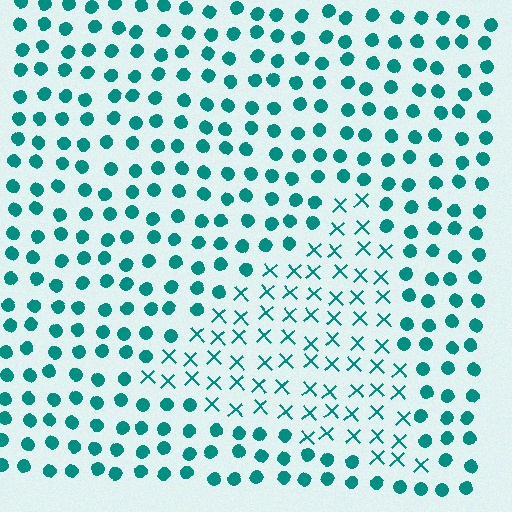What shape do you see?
I see a triangle.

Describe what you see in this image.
The image is filled with small teal elements arranged in a uniform grid. A triangle-shaped region contains X marks, while the surrounding area contains circles. The boundary is defined purely by the change in element shape.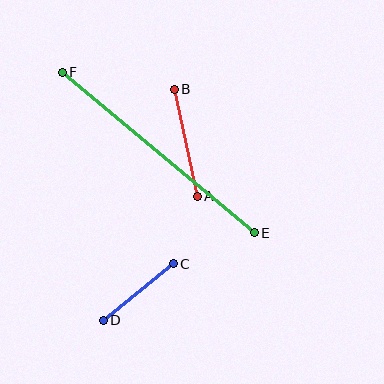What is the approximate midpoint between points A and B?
The midpoint is at approximately (186, 143) pixels.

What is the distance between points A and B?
The distance is approximately 109 pixels.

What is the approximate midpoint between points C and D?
The midpoint is at approximately (138, 292) pixels.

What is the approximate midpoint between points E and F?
The midpoint is at approximately (158, 152) pixels.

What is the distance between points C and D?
The distance is approximately 90 pixels.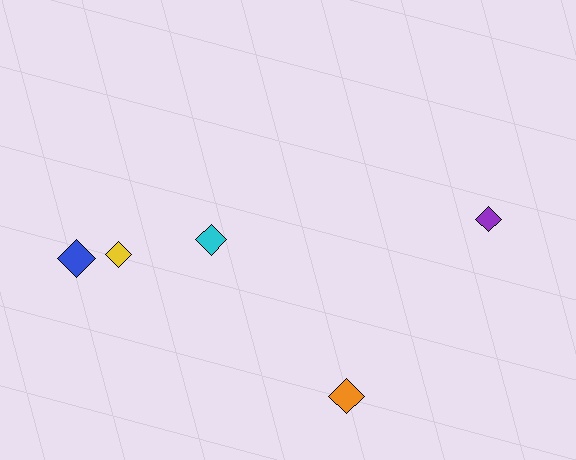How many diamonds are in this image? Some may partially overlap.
There are 5 diamonds.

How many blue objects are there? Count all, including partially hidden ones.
There is 1 blue object.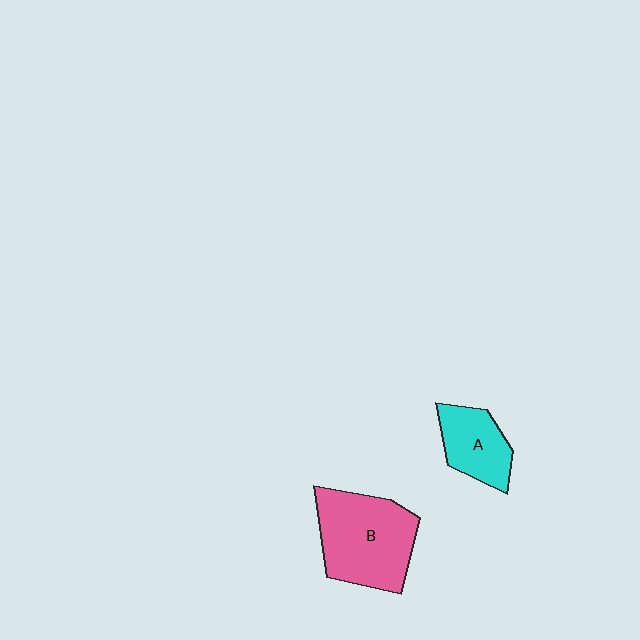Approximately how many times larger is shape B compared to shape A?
Approximately 1.8 times.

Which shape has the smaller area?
Shape A (cyan).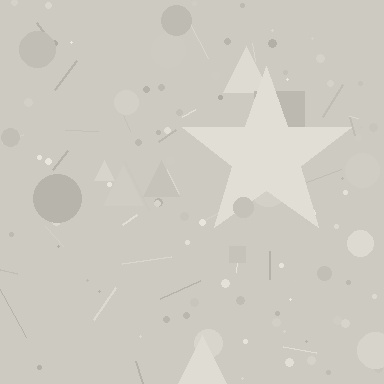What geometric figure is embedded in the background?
A star is embedded in the background.